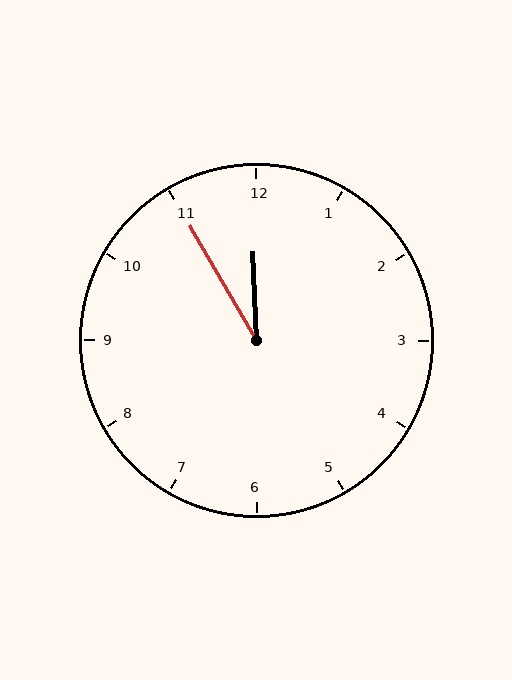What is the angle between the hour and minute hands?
Approximately 28 degrees.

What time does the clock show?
11:55.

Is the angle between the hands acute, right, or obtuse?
It is acute.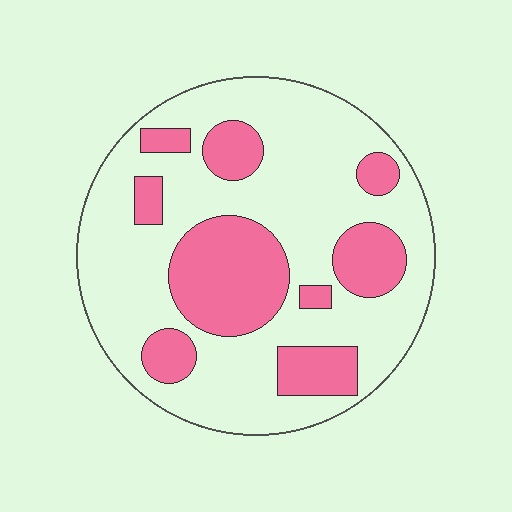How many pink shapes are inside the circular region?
9.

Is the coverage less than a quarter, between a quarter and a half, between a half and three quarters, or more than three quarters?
Between a quarter and a half.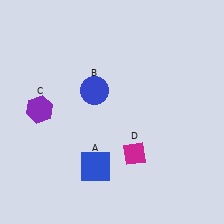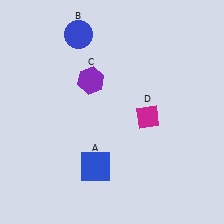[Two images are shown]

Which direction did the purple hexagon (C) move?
The purple hexagon (C) moved right.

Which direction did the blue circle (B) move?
The blue circle (B) moved up.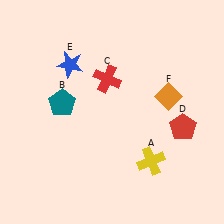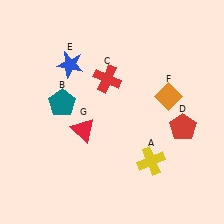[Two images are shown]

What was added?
A red triangle (G) was added in Image 2.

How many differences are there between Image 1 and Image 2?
There is 1 difference between the two images.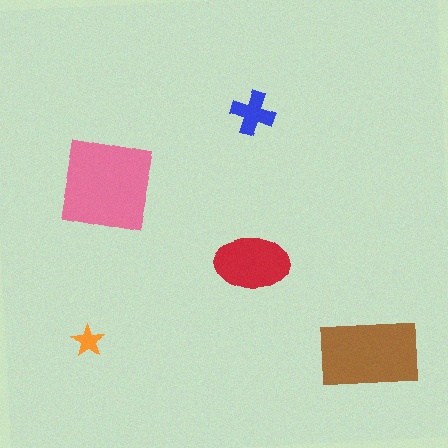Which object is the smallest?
The orange star.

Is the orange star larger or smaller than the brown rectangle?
Smaller.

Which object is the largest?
The pink square.